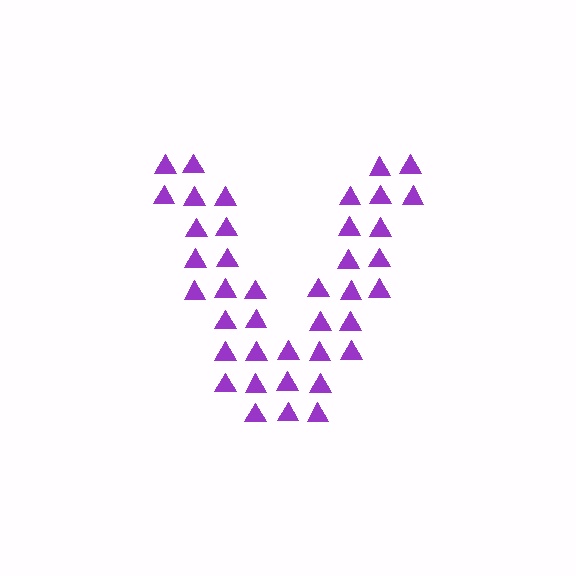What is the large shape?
The large shape is the letter V.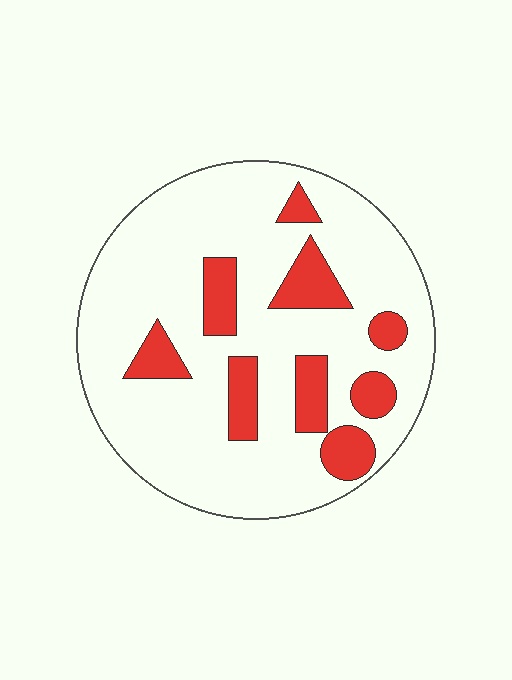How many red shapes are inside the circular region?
9.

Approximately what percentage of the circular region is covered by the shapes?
Approximately 20%.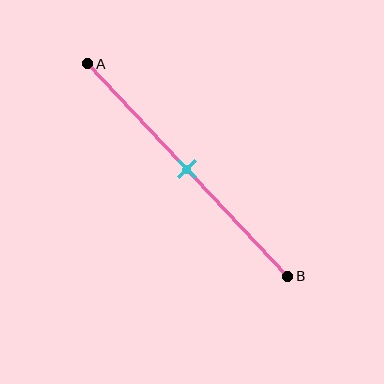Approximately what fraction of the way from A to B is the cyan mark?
The cyan mark is approximately 50% of the way from A to B.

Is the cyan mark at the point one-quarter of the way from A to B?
No, the mark is at about 50% from A, not at the 25% one-quarter point.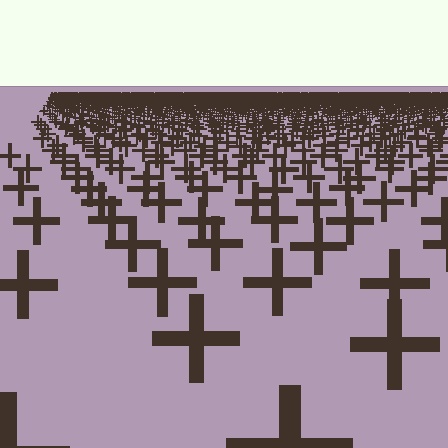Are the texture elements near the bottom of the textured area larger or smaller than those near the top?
Larger. Near the bottom, elements are closer to the viewer and appear at a bigger on-screen size.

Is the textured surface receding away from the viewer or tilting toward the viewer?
The surface is receding away from the viewer. Texture elements get smaller and denser toward the top.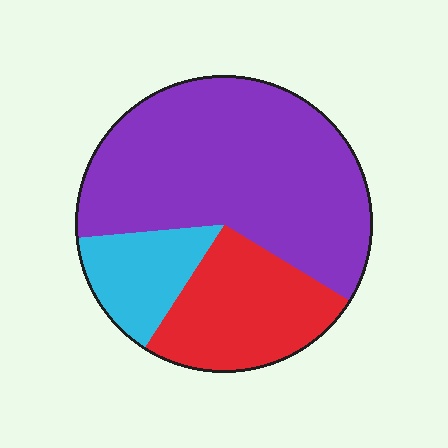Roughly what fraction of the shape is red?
Red covers 25% of the shape.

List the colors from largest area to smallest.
From largest to smallest: purple, red, cyan.